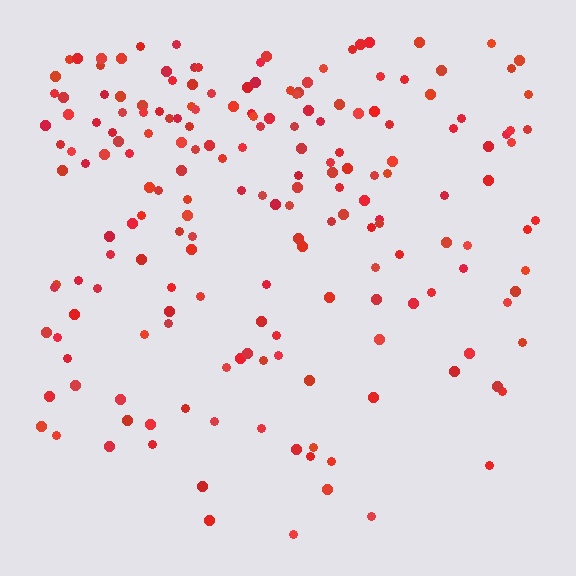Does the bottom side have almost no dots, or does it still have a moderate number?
Still a moderate number, just noticeably fewer than the top.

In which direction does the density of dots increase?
From bottom to top, with the top side densest.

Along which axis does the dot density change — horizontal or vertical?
Vertical.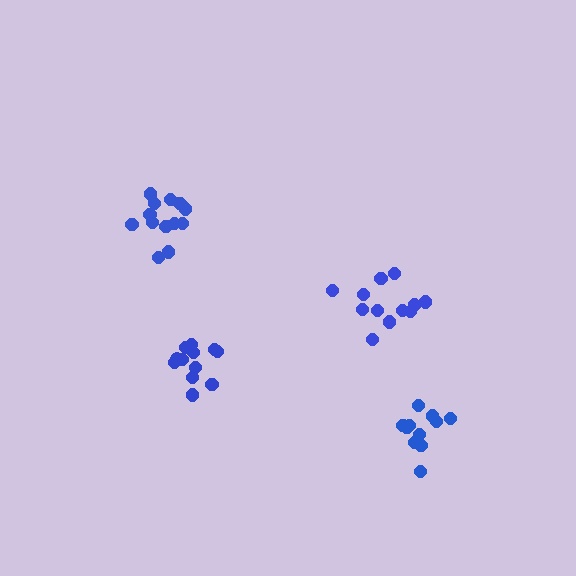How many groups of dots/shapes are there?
There are 4 groups.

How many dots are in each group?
Group 1: 12 dots, Group 2: 12 dots, Group 3: 11 dots, Group 4: 13 dots (48 total).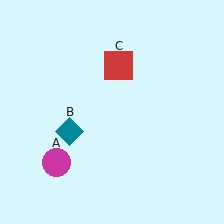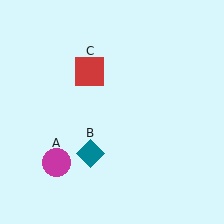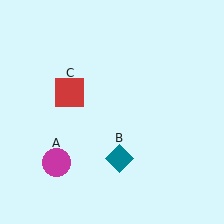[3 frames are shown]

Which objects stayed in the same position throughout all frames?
Magenta circle (object A) remained stationary.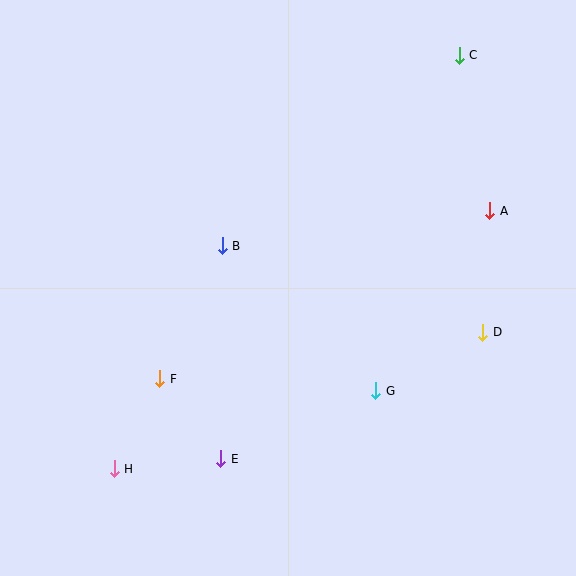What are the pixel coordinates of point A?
Point A is at (490, 211).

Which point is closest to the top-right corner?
Point C is closest to the top-right corner.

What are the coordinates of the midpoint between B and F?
The midpoint between B and F is at (191, 312).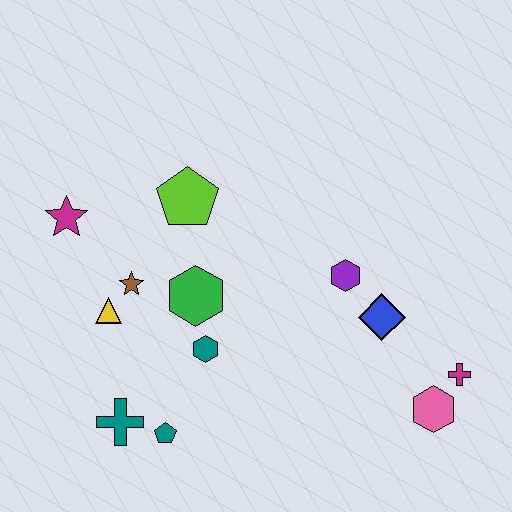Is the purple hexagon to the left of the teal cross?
No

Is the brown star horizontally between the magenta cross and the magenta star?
Yes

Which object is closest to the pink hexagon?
The magenta cross is closest to the pink hexagon.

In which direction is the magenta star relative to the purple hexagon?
The magenta star is to the left of the purple hexagon.